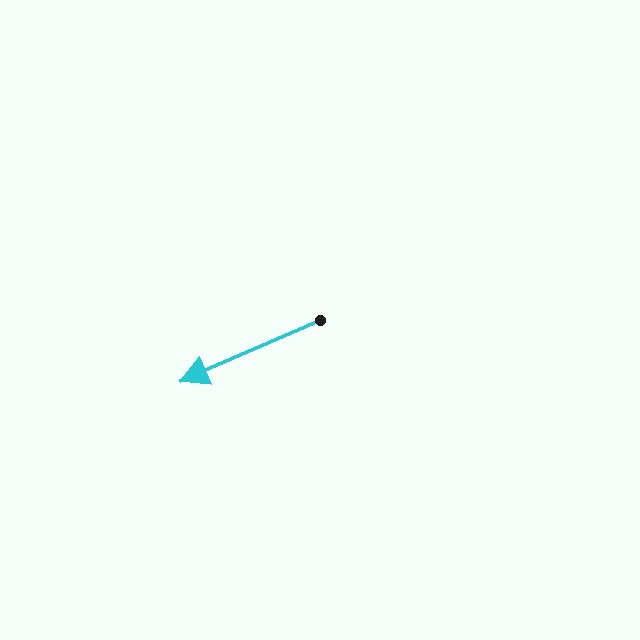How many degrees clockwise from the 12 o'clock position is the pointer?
Approximately 246 degrees.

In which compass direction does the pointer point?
Southwest.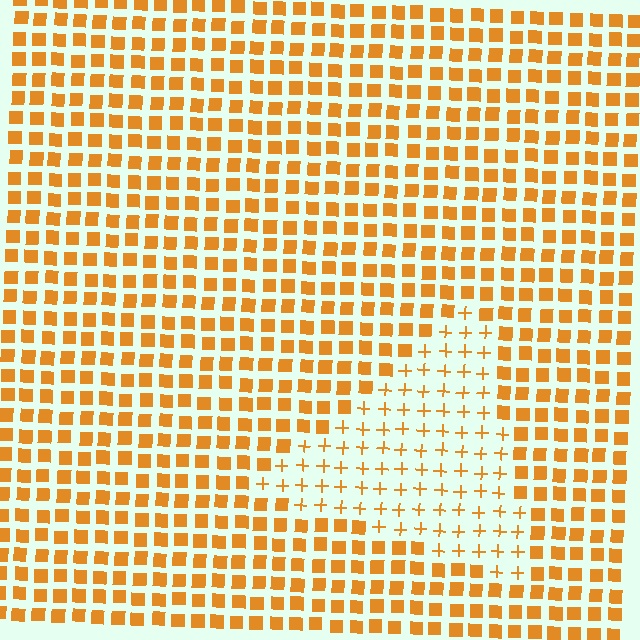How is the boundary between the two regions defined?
The boundary is defined by a change in element shape: plus signs inside vs. squares outside. All elements share the same color and spacing.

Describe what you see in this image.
The image is filled with small orange elements arranged in a uniform grid. A triangle-shaped region contains plus signs, while the surrounding area contains squares. The boundary is defined purely by the change in element shape.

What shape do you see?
I see a triangle.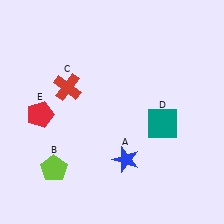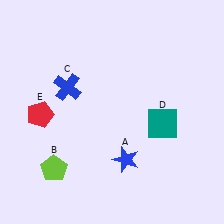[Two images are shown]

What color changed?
The cross (C) changed from red in Image 1 to blue in Image 2.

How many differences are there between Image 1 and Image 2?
There is 1 difference between the two images.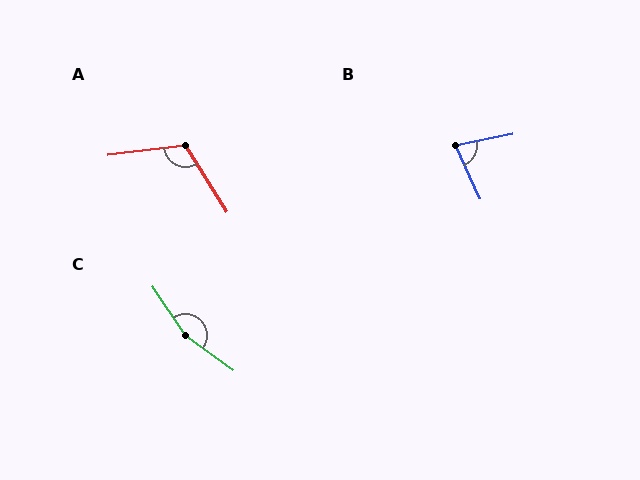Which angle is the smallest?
B, at approximately 77 degrees.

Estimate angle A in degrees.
Approximately 115 degrees.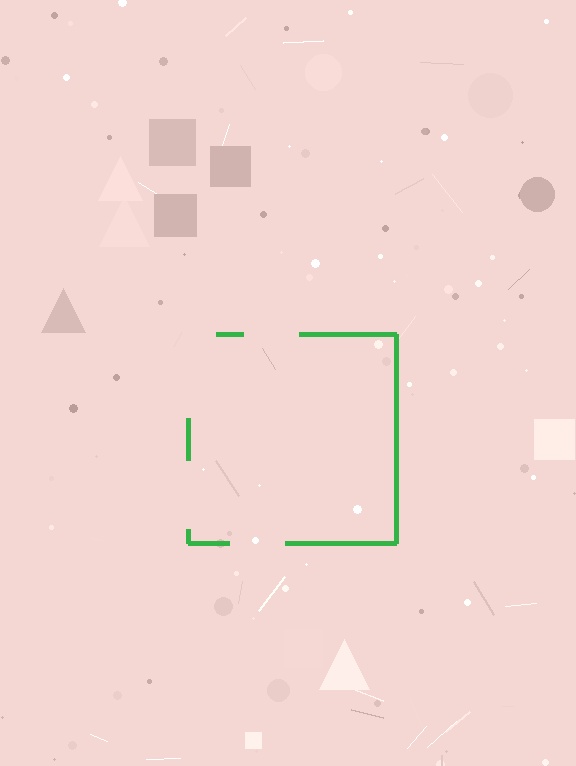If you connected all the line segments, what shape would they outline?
They would outline a square.